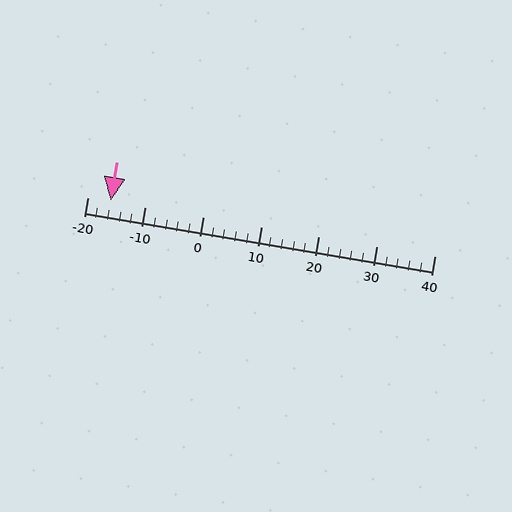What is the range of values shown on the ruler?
The ruler shows values from -20 to 40.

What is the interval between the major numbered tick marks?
The major tick marks are spaced 10 units apart.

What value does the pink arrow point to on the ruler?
The pink arrow points to approximately -16.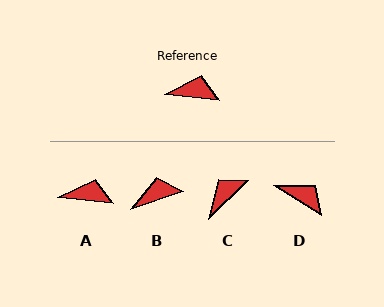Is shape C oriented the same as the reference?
No, it is off by about 51 degrees.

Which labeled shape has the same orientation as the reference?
A.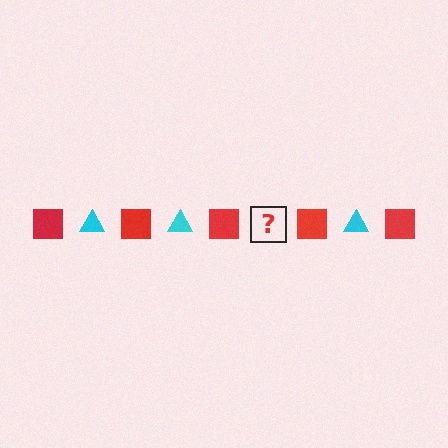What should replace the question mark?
The question mark should be replaced with a cyan triangle.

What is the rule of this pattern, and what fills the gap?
The rule is that the pattern alternates between red square and cyan triangle. The gap should be filled with a cyan triangle.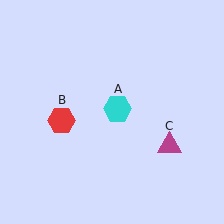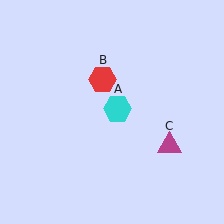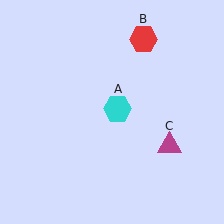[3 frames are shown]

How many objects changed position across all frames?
1 object changed position: red hexagon (object B).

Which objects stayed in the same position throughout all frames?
Cyan hexagon (object A) and magenta triangle (object C) remained stationary.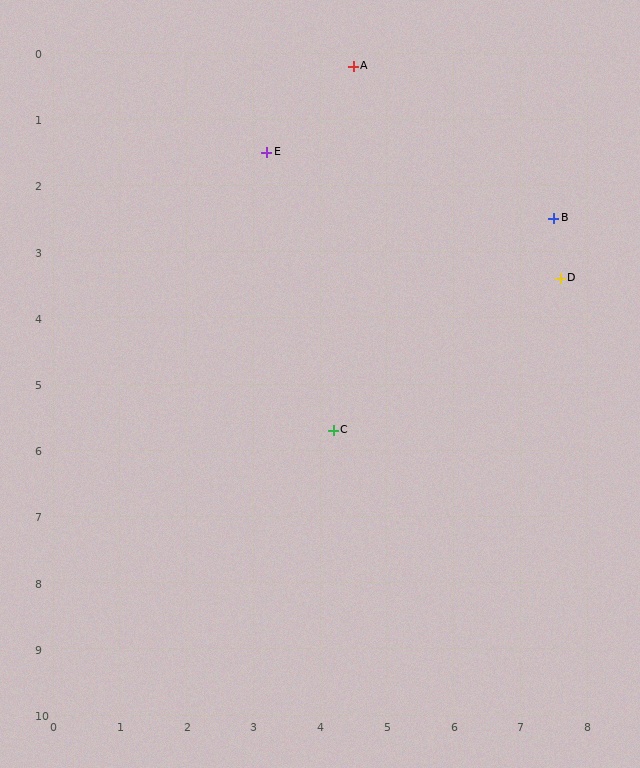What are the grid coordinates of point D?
Point D is at approximately (7.6, 3.4).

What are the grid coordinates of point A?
Point A is at approximately (4.5, 0.2).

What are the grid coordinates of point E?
Point E is at approximately (3.2, 1.5).